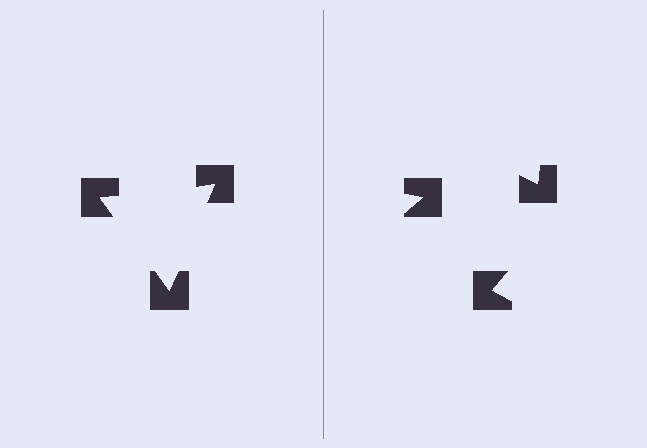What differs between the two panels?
The notched squares are positioned identically on both sides; only the wedge orientations differ. On the left they align to a triangle; on the right they are misaligned.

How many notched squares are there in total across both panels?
6 — 3 on each side.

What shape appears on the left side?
An illusory triangle.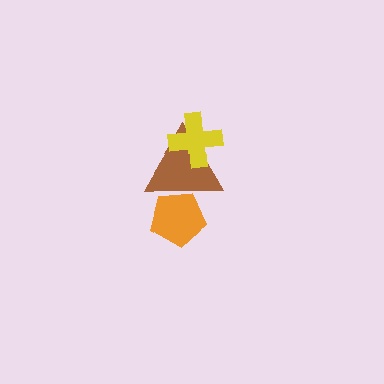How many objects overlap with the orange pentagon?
1 object overlaps with the orange pentagon.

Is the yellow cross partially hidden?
No, no other shape covers it.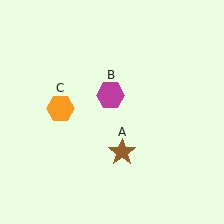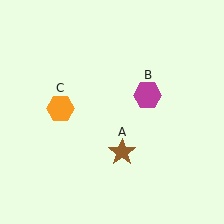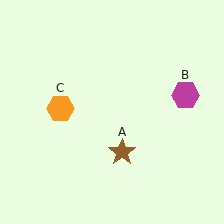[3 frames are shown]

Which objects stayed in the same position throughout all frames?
Brown star (object A) and orange hexagon (object C) remained stationary.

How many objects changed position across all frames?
1 object changed position: magenta hexagon (object B).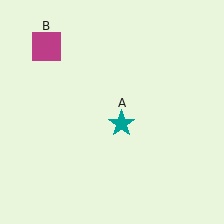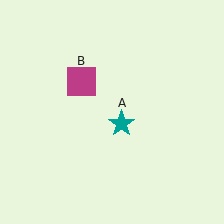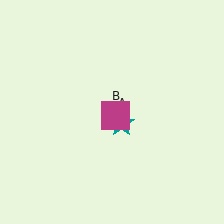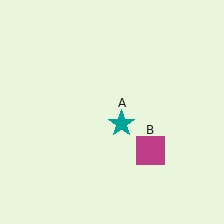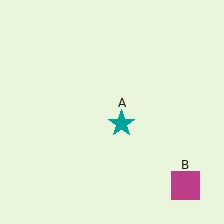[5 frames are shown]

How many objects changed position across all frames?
1 object changed position: magenta square (object B).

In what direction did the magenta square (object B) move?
The magenta square (object B) moved down and to the right.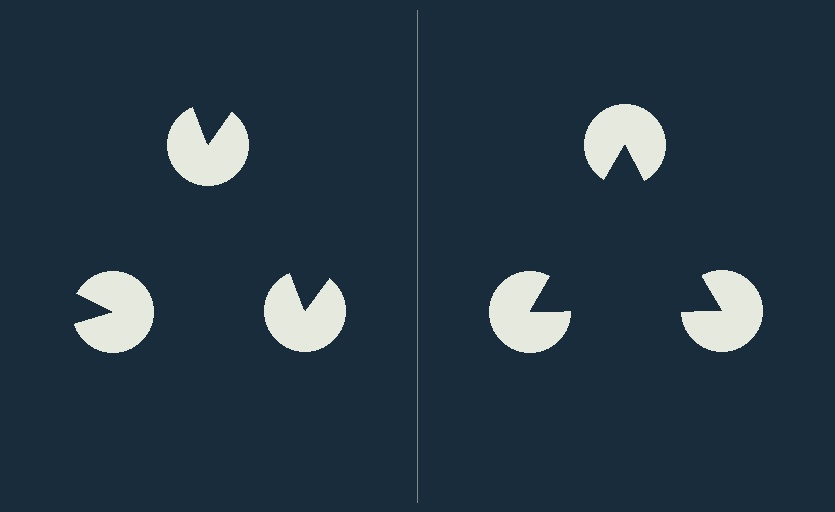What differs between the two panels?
The pac-man discs are positioned identically on both sides; only the wedge orientations differ. On the right they align to a triangle; on the left they are misaligned.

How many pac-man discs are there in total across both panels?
6 — 3 on each side.